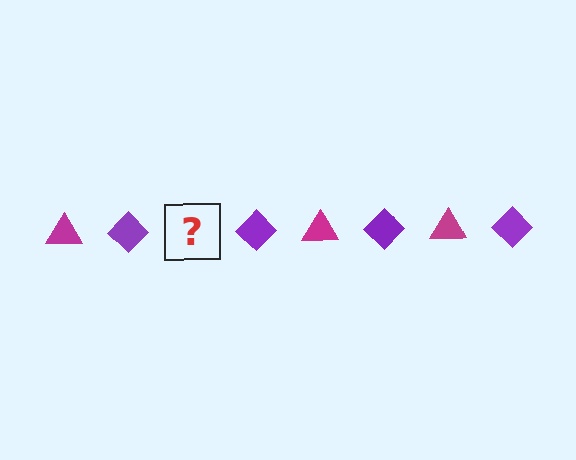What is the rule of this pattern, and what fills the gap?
The rule is that the pattern alternates between magenta triangle and purple diamond. The gap should be filled with a magenta triangle.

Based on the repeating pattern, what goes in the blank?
The blank should be a magenta triangle.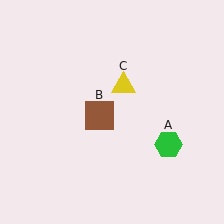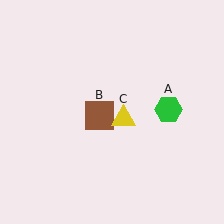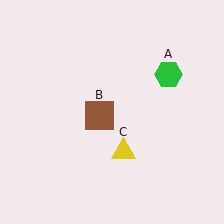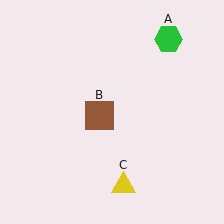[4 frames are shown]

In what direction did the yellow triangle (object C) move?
The yellow triangle (object C) moved down.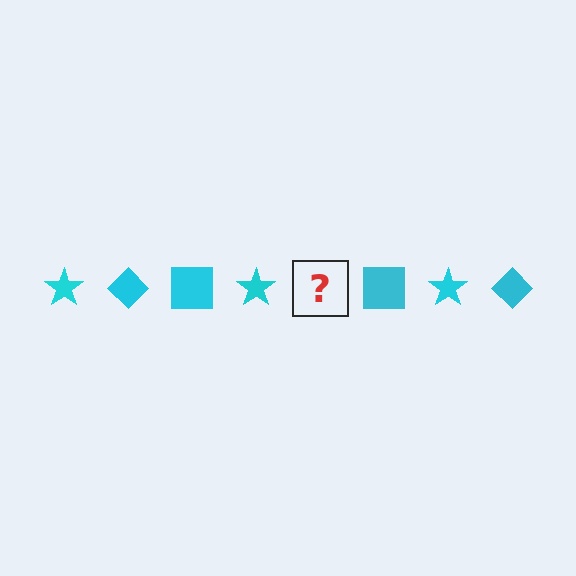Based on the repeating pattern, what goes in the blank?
The blank should be a cyan diamond.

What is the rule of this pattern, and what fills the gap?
The rule is that the pattern cycles through star, diamond, square shapes in cyan. The gap should be filled with a cyan diamond.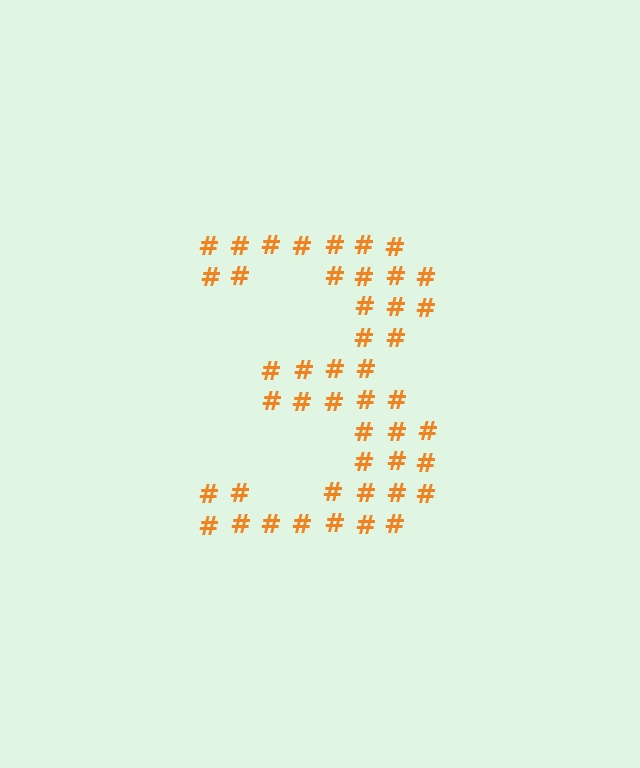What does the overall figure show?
The overall figure shows the digit 3.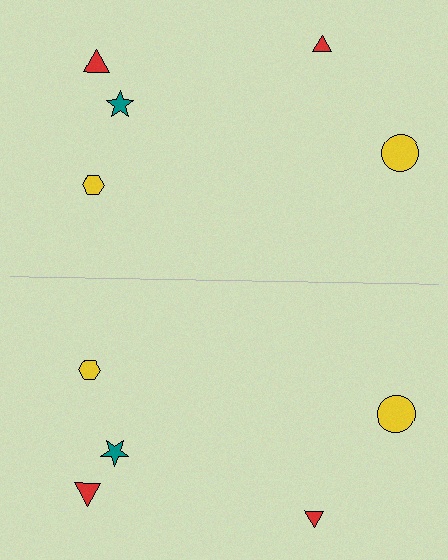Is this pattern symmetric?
Yes, this pattern has bilateral (reflection) symmetry.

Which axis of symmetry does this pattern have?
The pattern has a horizontal axis of symmetry running through the center of the image.